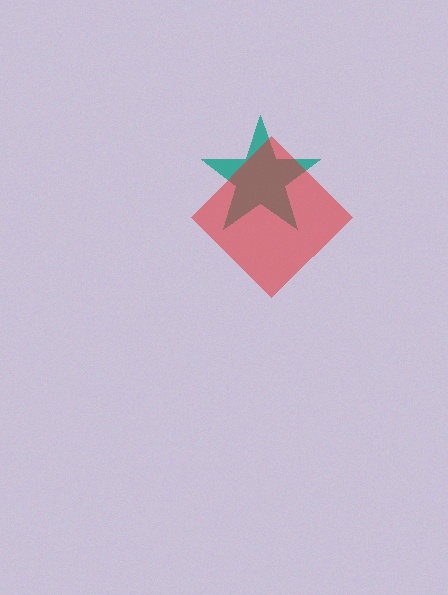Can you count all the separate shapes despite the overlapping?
Yes, there are 2 separate shapes.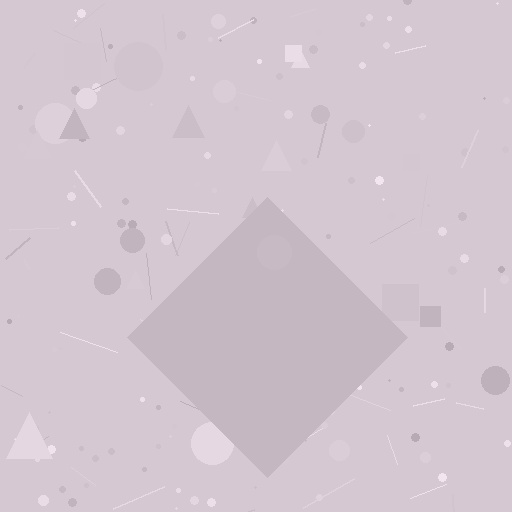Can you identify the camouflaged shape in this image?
The camouflaged shape is a diamond.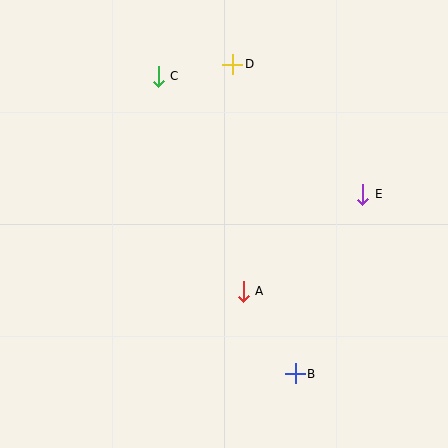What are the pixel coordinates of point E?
Point E is at (363, 194).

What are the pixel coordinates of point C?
Point C is at (158, 76).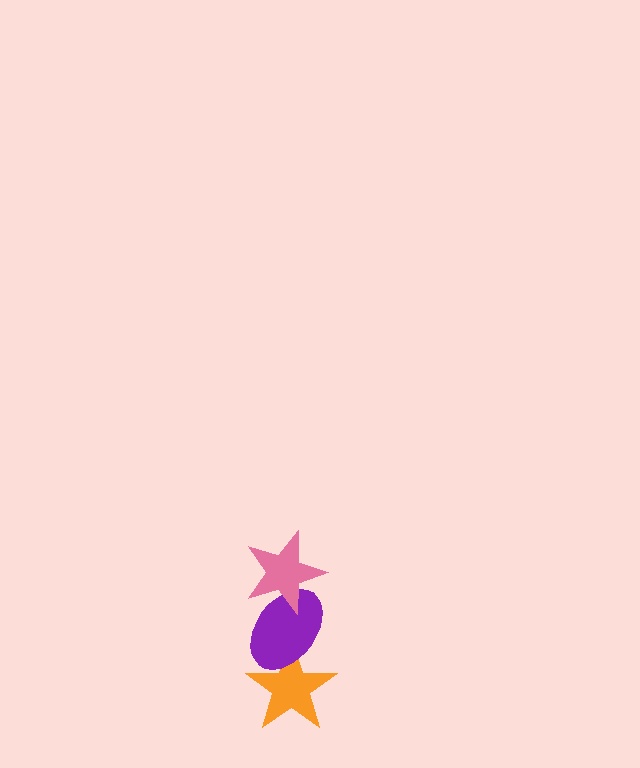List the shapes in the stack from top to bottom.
From top to bottom: the pink star, the purple ellipse, the orange star.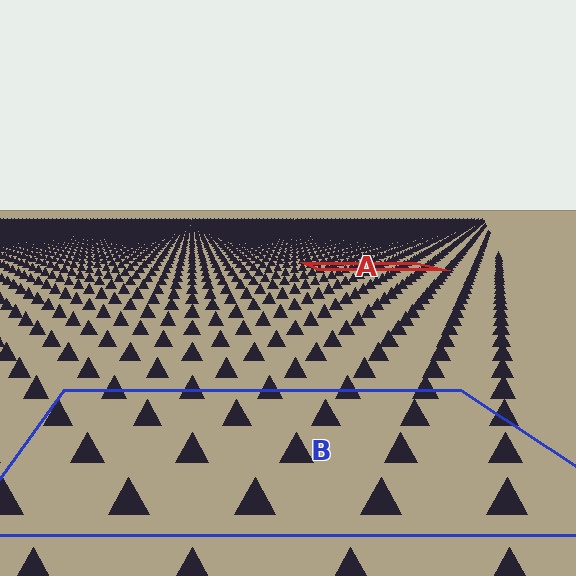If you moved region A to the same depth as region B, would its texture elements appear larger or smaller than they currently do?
They would appear larger. At a closer depth, the same texture elements are projected at a bigger on-screen size.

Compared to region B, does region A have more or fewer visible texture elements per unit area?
Region A has more texture elements per unit area — they are packed more densely because it is farther away.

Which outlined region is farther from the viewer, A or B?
Region A is farther from the viewer — the texture elements inside it appear smaller and more densely packed.